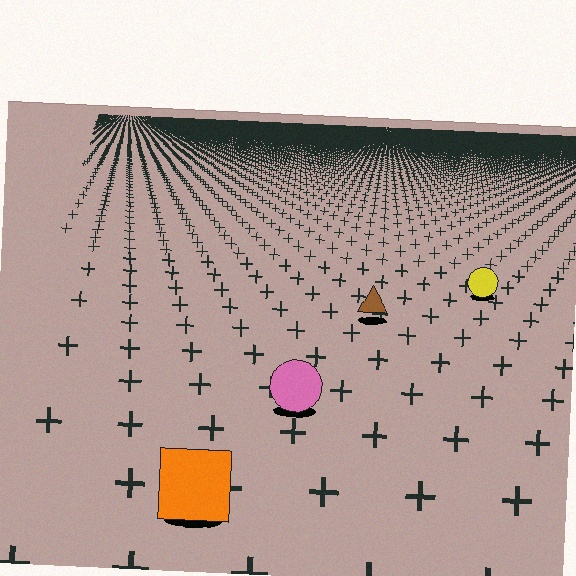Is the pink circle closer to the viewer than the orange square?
No. The orange square is closer — you can tell from the texture gradient: the ground texture is coarser near it.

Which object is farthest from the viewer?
The yellow circle is farthest from the viewer. It appears smaller and the ground texture around it is denser.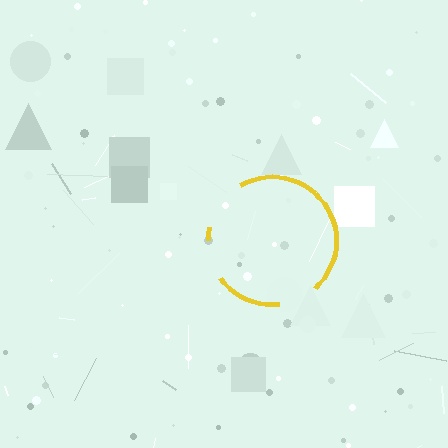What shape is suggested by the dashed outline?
The dashed outline suggests a circle.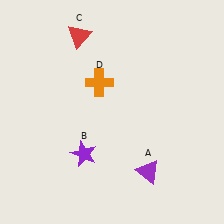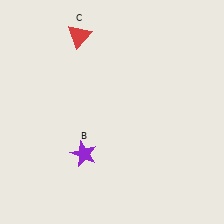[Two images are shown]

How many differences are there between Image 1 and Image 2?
There are 2 differences between the two images.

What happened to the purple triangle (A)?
The purple triangle (A) was removed in Image 2. It was in the bottom-right area of Image 1.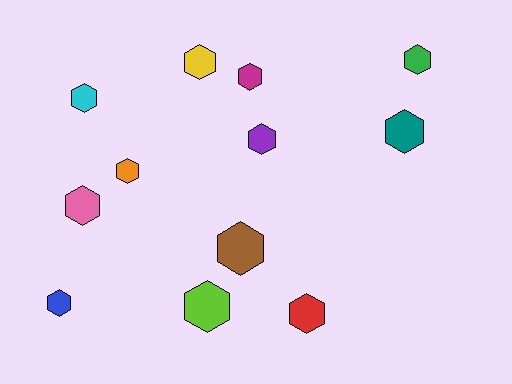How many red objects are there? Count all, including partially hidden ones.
There is 1 red object.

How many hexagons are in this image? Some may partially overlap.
There are 12 hexagons.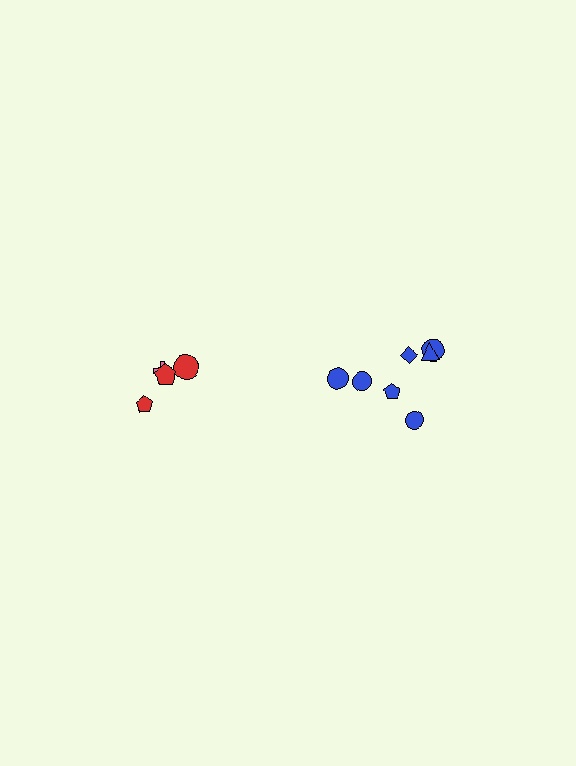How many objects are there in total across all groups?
There are 11 objects.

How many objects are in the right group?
There are 7 objects.